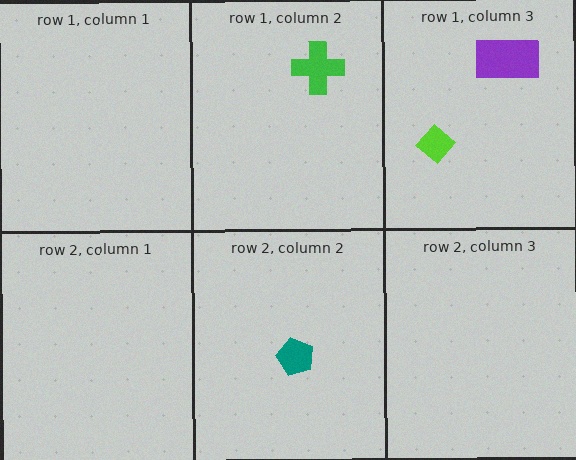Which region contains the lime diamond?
The row 1, column 3 region.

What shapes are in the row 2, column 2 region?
The teal pentagon.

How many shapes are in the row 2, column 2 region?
1.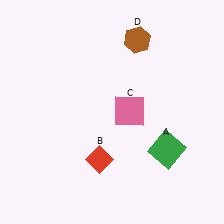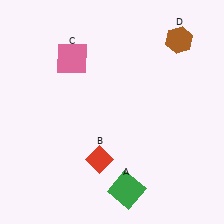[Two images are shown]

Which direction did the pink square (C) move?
The pink square (C) moved left.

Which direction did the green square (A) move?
The green square (A) moved down.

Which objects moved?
The objects that moved are: the green square (A), the pink square (C), the brown hexagon (D).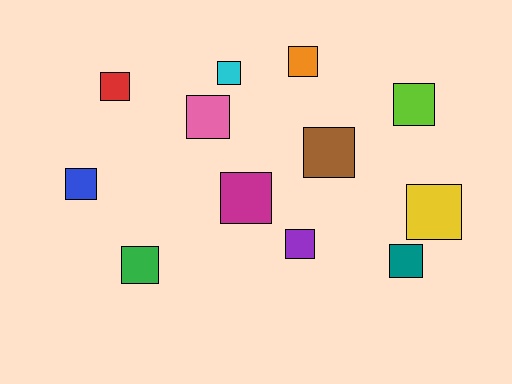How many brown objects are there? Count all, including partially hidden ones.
There is 1 brown object.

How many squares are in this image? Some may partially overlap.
There are 12 squares.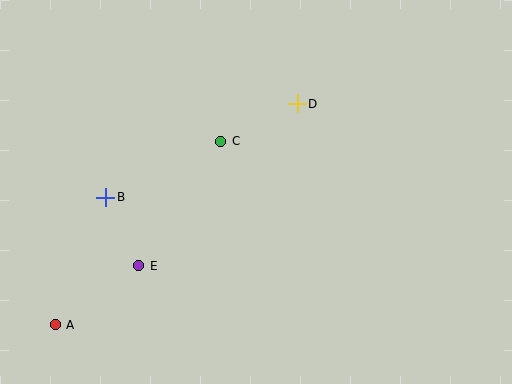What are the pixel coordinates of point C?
Point C is at (221, 141).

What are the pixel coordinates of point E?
Point E is at (139, 266).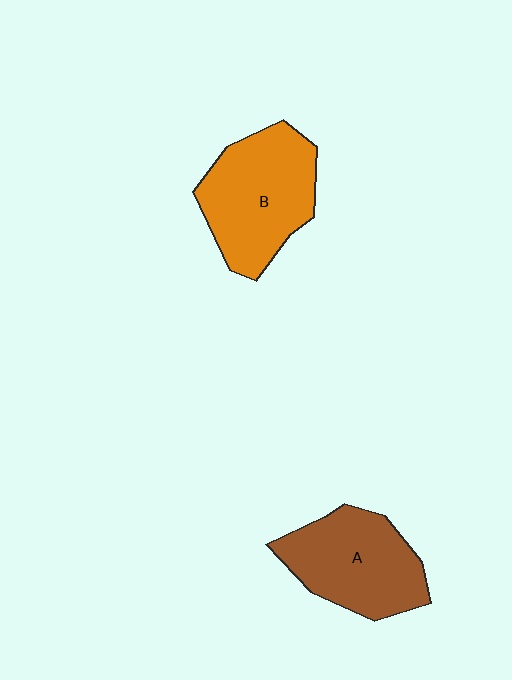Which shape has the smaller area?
Shape A (brown).